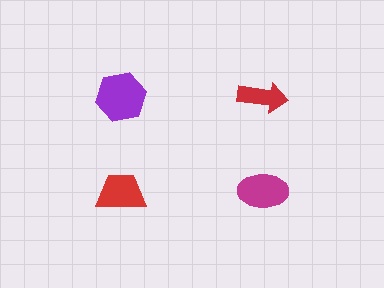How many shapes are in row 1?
2 shapes.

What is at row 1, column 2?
A red arrow.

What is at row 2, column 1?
A red trapezoid.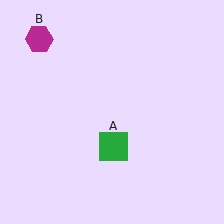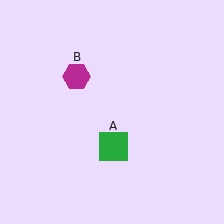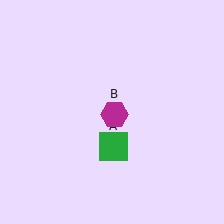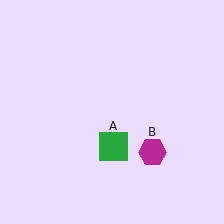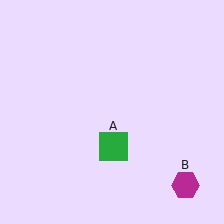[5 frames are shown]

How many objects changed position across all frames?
1 object changed position: magenta hexagon (object B).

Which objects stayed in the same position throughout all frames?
Green square (object A) remained stationary.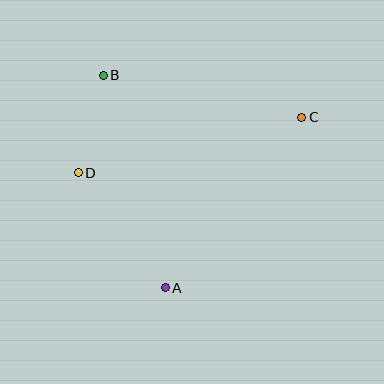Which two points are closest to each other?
Points B and D are closest to each other.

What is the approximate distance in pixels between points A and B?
The distance between A and B is approximately 222 pixels.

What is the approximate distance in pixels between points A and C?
The distance between A and C is approximately 219 pixels.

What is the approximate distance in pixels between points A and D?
The distance between A and D is approximately 144 pixels.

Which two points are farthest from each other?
Points C and D are farthest from each other.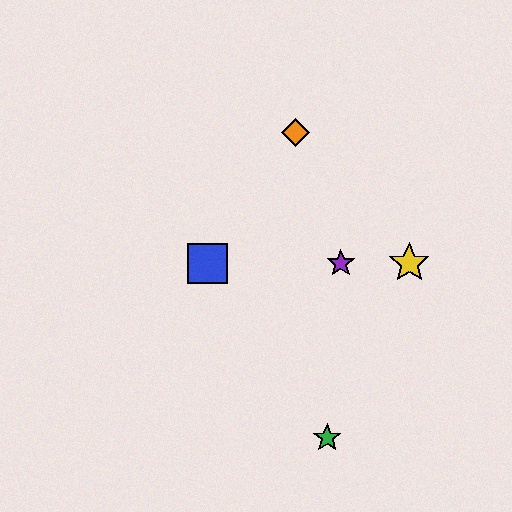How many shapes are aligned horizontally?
4 shapes (the red star, the blue square, the yellow star, the purple star) are aligned horizontally.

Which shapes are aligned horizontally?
The red star, the blue square, the yellow star, the purple star are aligned horizontally.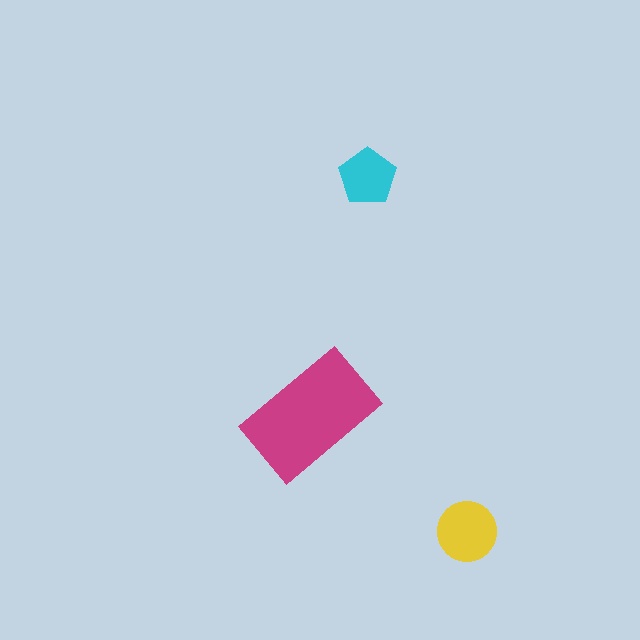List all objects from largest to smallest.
The magenta rectangle, the yellow circle, the cyan pentagon.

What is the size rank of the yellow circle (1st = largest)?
2nd.